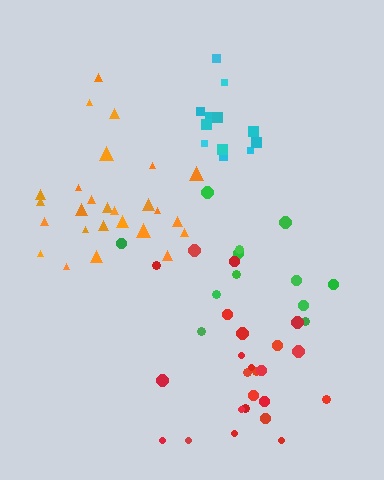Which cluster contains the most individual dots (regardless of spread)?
Orange (26).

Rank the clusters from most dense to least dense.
orange, cyan, red, green.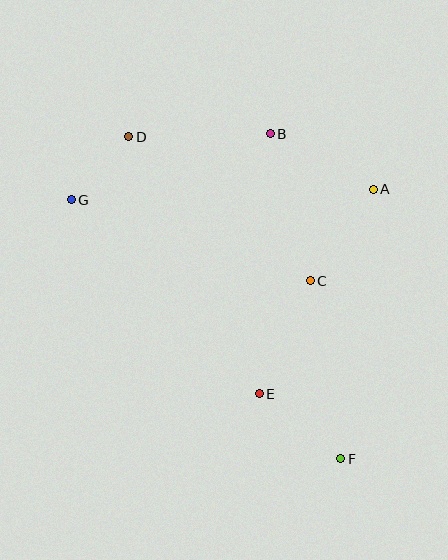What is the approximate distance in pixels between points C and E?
The distance between C and E is approximately 124 pixels.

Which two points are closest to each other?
Points D and G are closest to each other.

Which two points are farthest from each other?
Points D and F are farthest from each other.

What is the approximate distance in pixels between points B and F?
The distance between B and F is approximately 332 pixels.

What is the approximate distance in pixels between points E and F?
The distance between E and F is approximately 104 pixels.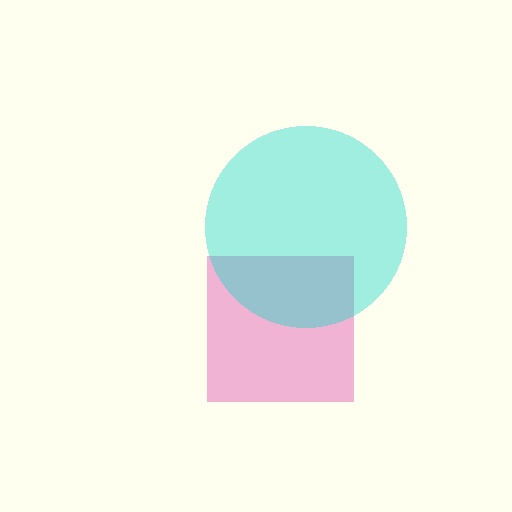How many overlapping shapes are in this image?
There are 2 overlapping shapes in the image.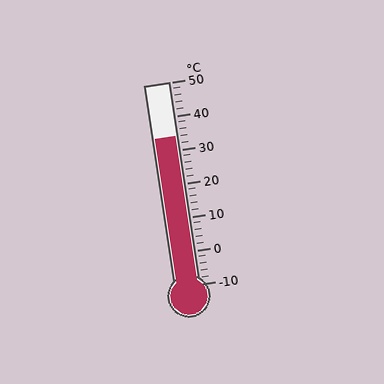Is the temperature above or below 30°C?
The temperature is above 30°C.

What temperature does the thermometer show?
The thermometer shows approximately 34°C.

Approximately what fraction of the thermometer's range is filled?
The thermometer is filled to approximately 75% of its range.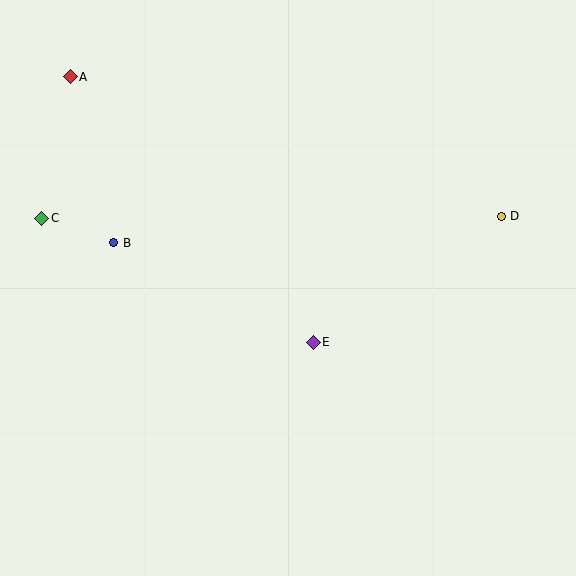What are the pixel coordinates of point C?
Point C is at (42, 218).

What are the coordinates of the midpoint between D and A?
The midpoint between D and A is at (286, 146).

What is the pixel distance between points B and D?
The distance between B and D is 388 pixels.